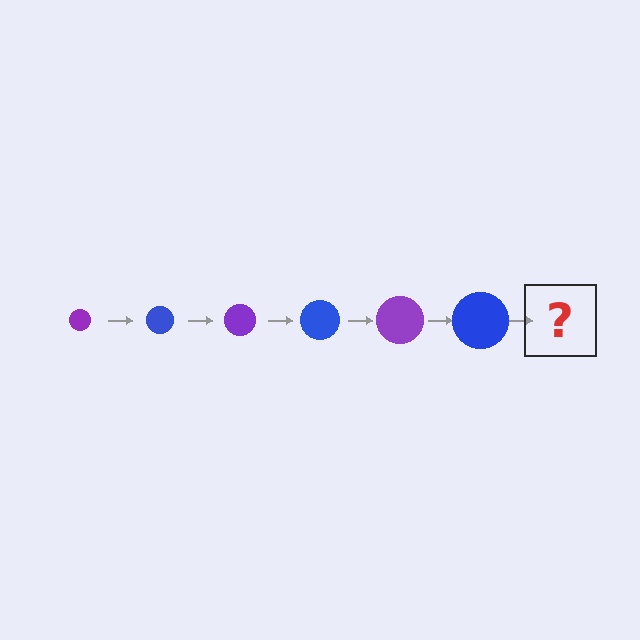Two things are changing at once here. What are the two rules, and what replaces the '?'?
The two rules are that the circle grows larger each step and the color cycles through purple and blue. The '?' should be a purple circle, larger than the previous one.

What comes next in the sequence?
The next element should be a purple circle, larger than the previous one.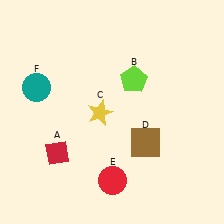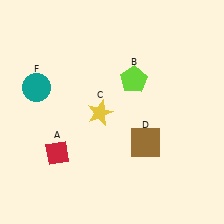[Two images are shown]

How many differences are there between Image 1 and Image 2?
There is 1 difference between the two images.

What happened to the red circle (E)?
The red circle (E) was removed in Image 2. It was in the bottom-right area of Image 1.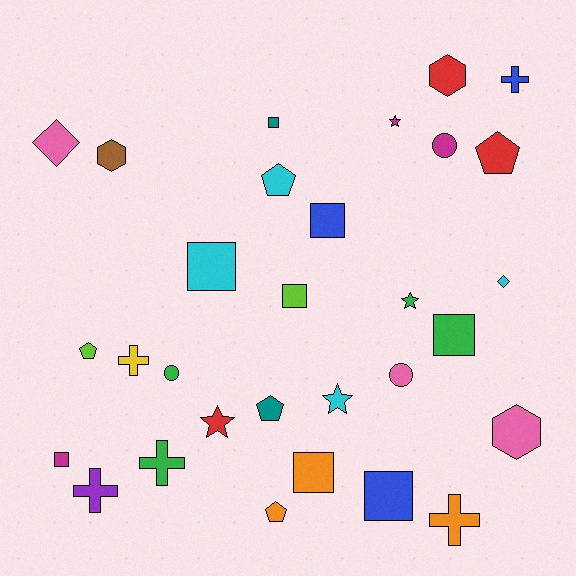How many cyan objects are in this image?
There are 4 cyan objects.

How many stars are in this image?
There are 4 stars.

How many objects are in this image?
There are 30 objects.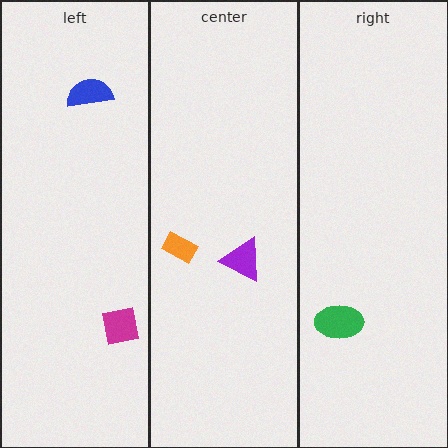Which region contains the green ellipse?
The right region.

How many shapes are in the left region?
2.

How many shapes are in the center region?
2.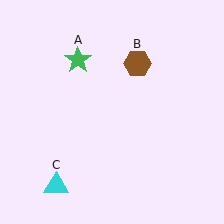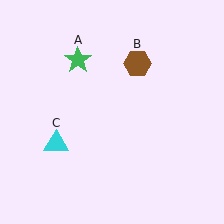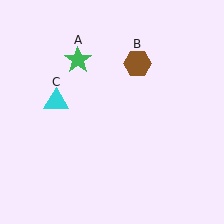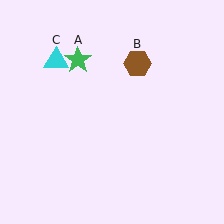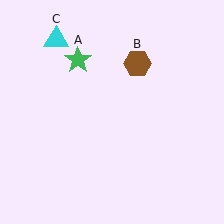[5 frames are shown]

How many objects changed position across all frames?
1 object changed position: cyan triangle (object C).